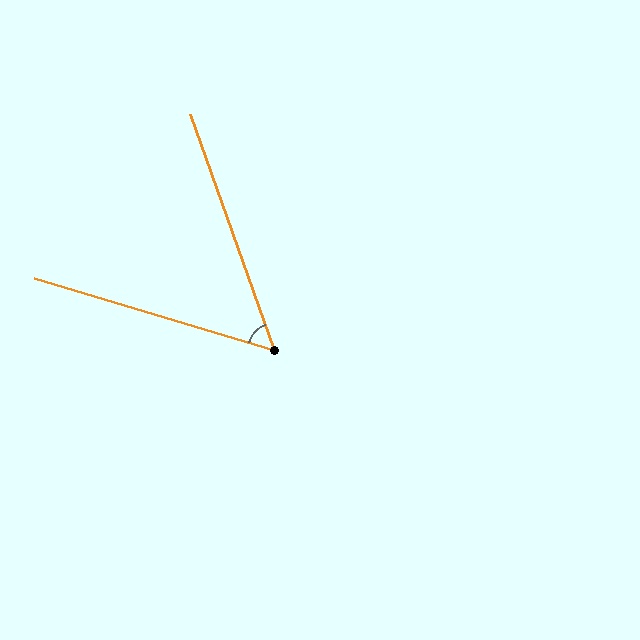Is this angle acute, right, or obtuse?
It is acute.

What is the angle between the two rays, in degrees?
Approximately 54 degrees.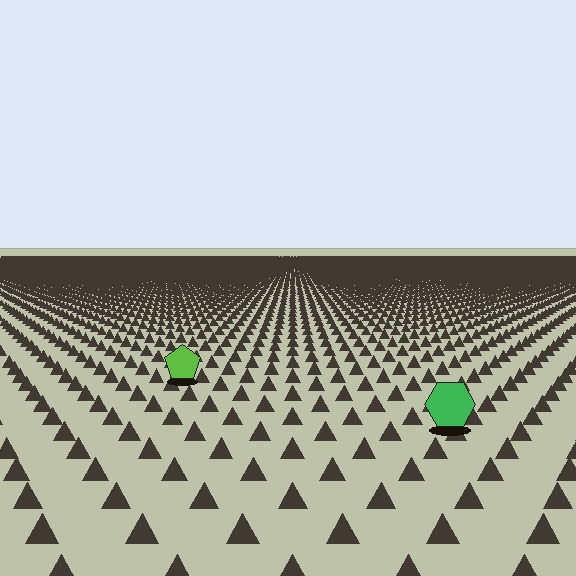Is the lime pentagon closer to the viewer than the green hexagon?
No. The green hexagon is closer — you can tell from the texture gradient: the ground texture is coarser near it.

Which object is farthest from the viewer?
The lime pentagon is farthest from the viewer. It appears smaller and the ground texture around it is denser.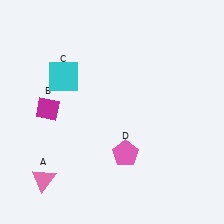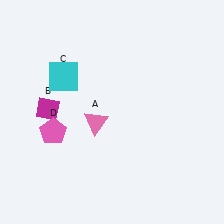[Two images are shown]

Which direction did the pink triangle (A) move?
The pink triangle (A) moved up.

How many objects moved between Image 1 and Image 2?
2 objects moved between the two images.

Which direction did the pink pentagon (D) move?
The pink pentagon (D) moved left.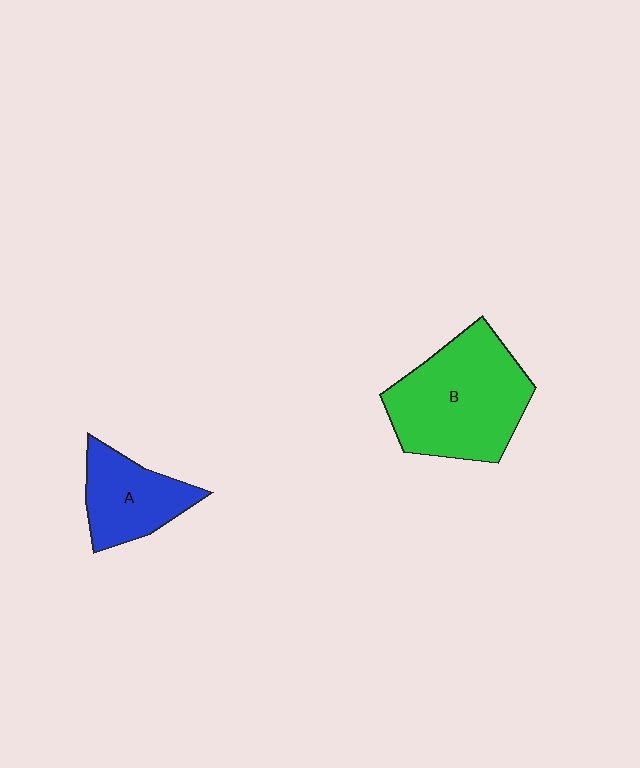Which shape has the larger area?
Shape B (green).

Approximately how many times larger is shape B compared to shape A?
Approximately 1.8 times.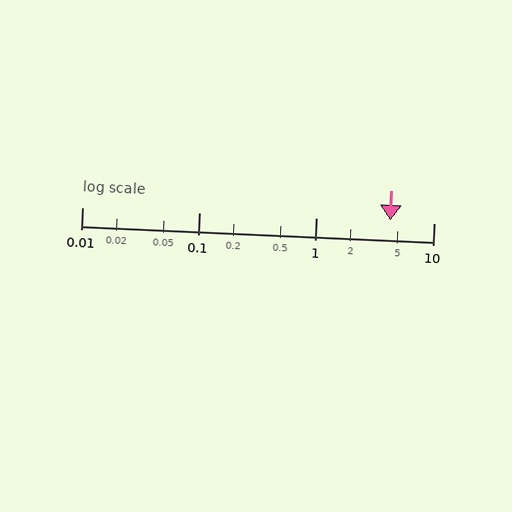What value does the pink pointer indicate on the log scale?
The pointer indicates approximately 4.3.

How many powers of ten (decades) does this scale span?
The scale spans 3 decades, from 0.01 to 10.